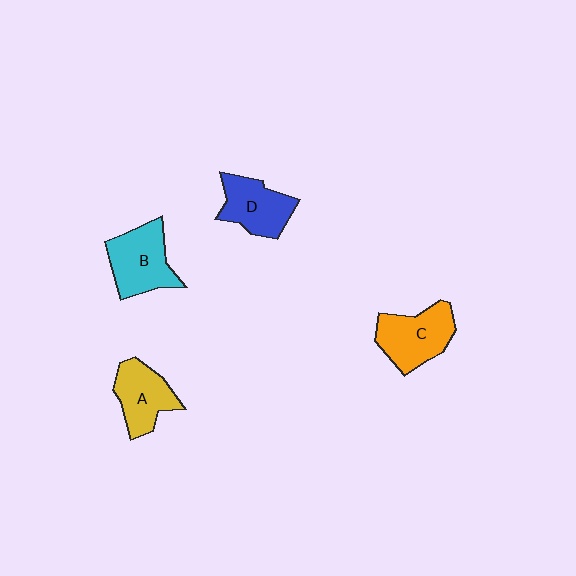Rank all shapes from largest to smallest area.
From largest to smallest: B (cyan), C (orange), D (blue), A (yellow).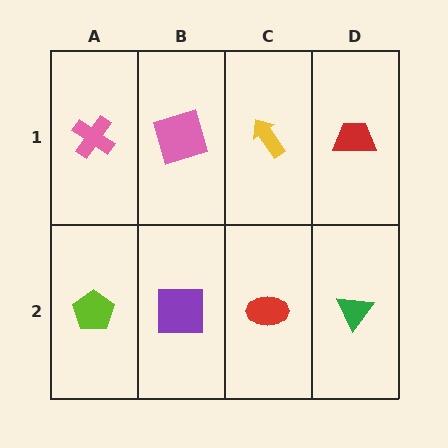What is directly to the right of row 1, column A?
A pink square.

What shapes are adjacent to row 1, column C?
A red ellipse (row 2, column C), a pink square (row 1, column B), a red trapezoid (row 1, column D).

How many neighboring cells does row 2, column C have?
3.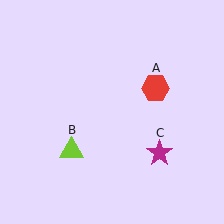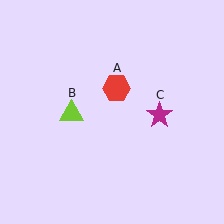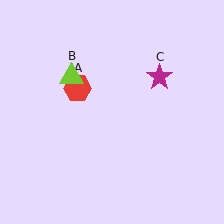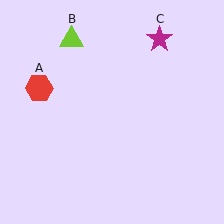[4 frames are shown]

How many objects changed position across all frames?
3 objects changed position: red hexagon (object A), lime triangle (object B), magenta star (object C).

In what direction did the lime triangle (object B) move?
The lime triangle (object B) moved up.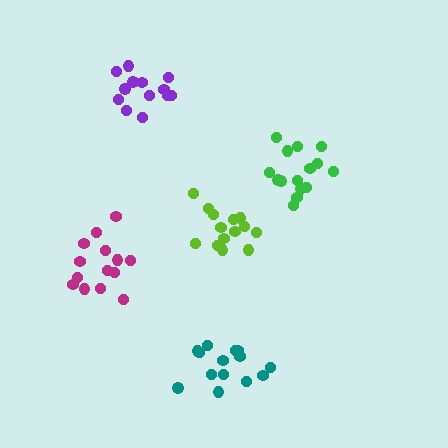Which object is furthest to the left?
The magenta cluster is leftmost.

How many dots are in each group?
Group 1: 15 dots, Group 2: 13 dots, Group 3: 14 dots, Group 4: 14 dots, Group 5: 14 dots (70 total).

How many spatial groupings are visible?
There are 5 spatial groupings.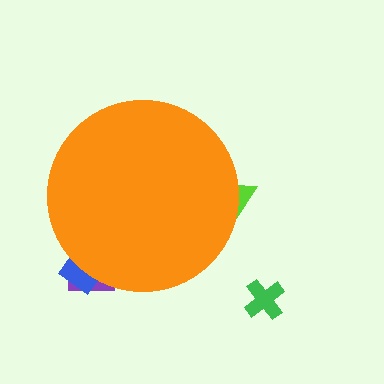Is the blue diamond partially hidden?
Yes, the blue diamond is partially hidden behind the orange circle.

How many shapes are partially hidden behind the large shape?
3 shapes are partially hidden.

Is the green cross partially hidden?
No, the green cross is fully visible.